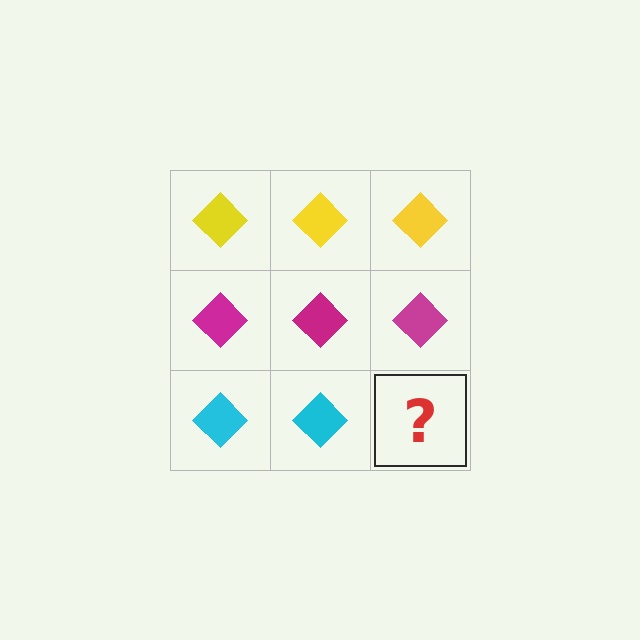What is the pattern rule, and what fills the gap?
The rule is that each row has a consistent color. The gap should be filled with a cyan diamond.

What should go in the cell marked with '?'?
The missing cell should contain a cyan diamond.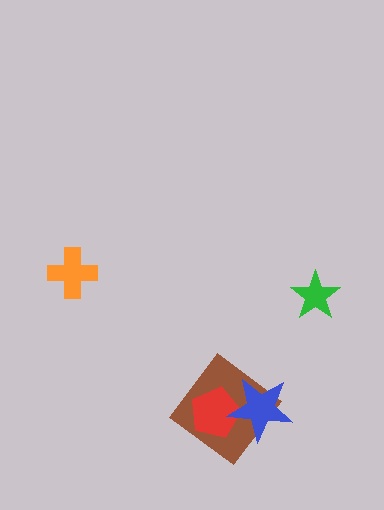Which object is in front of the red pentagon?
The blue star is in front of the red pentagon.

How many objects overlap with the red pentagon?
2 objects overlap with the red pentagon.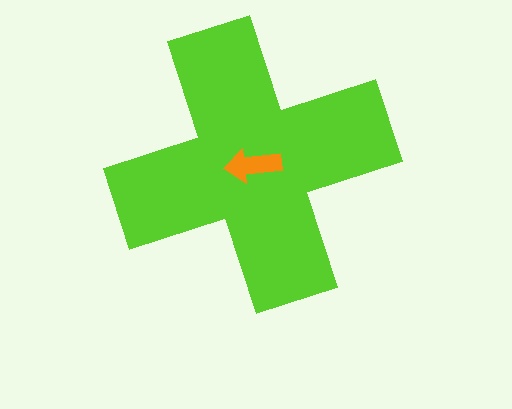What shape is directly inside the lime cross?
The orange arrow.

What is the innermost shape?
The orange arrow.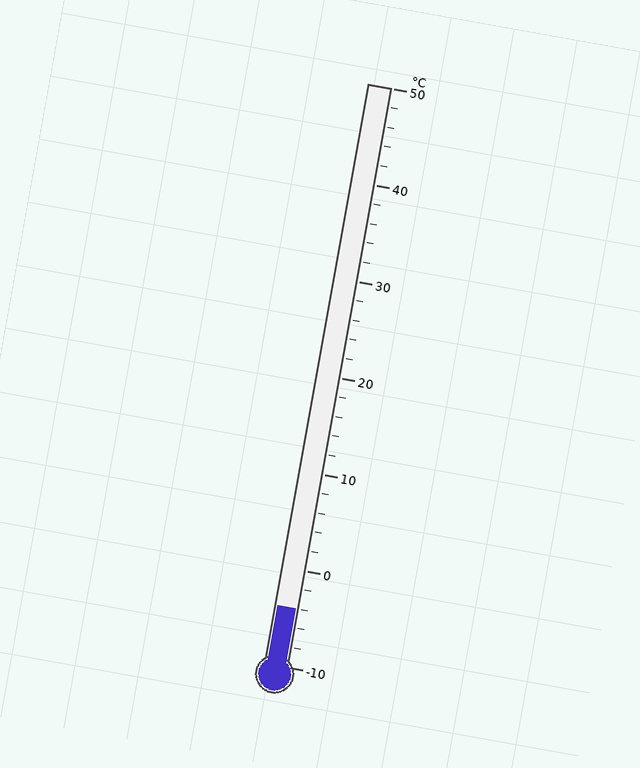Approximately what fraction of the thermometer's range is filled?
The thermometer is filled to approximately 10% of its range.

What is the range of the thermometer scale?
The thermometer scale ranges from -10°C to 50°C.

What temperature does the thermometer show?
The thermometer shows approximately -4°C.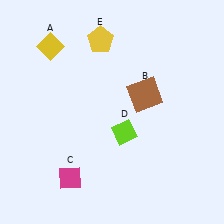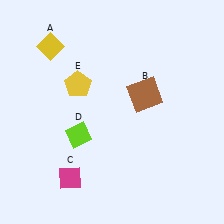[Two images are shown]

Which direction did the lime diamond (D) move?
The lime diamond (D) moved left.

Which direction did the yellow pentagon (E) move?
The yellow pentagon (E) moved down.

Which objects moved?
The objects that moved are: the lime diamond (D), the yellow pentagon (E).